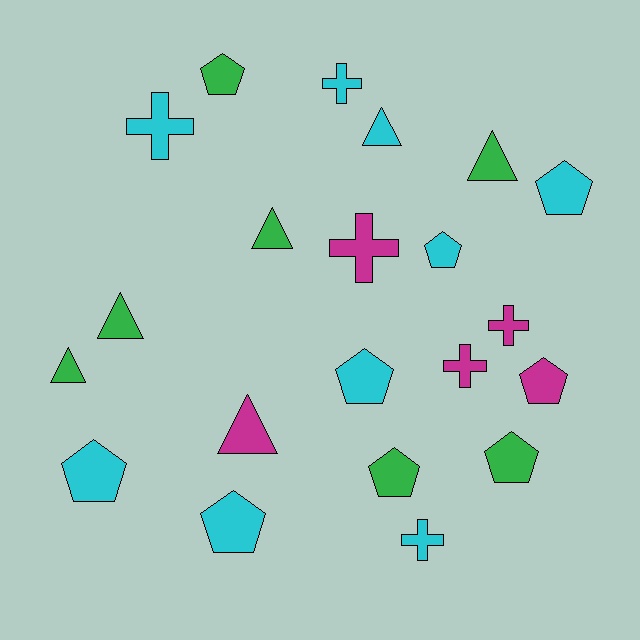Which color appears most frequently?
Cyan, with 9 objects.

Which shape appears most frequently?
Pentagon, with 9 objects.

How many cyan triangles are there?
There is 1 cyan triangle.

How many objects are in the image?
There are 21 objects.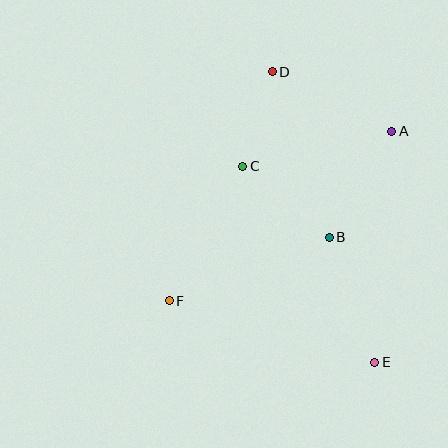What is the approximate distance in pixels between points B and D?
The distance between B and D is approximately 175 pixels.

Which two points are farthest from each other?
Points D and E are farthest from each other.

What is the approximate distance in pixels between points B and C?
The distance between B and C is approximately 112 pixels.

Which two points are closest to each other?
Points C and D are closest to each other.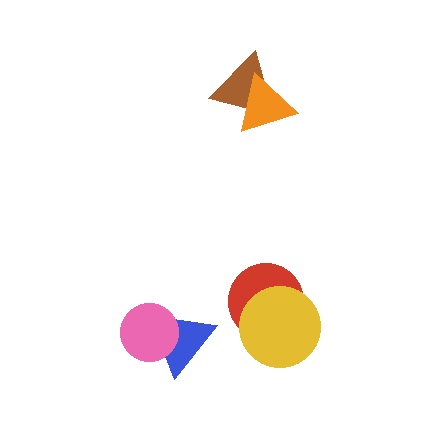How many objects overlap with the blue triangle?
1 object overlaps with the blue triangle.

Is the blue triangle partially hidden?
Yes, it is partially covered by another shape.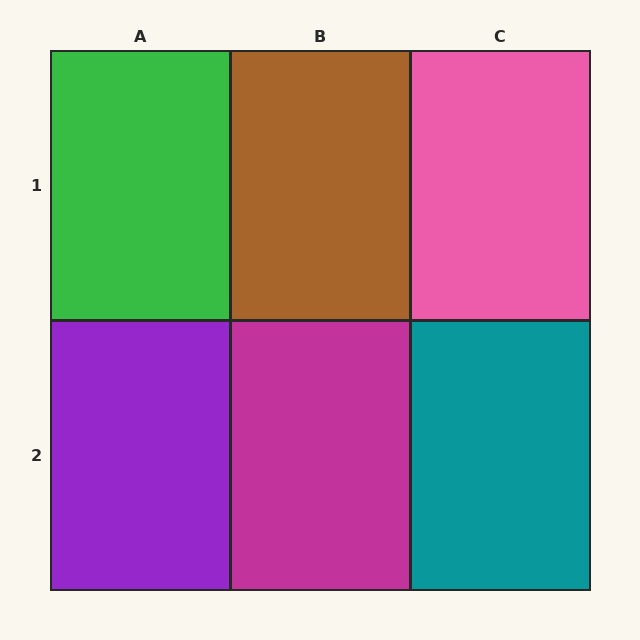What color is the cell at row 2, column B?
Magenta.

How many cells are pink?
1 cell is pink.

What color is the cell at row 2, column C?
Teal.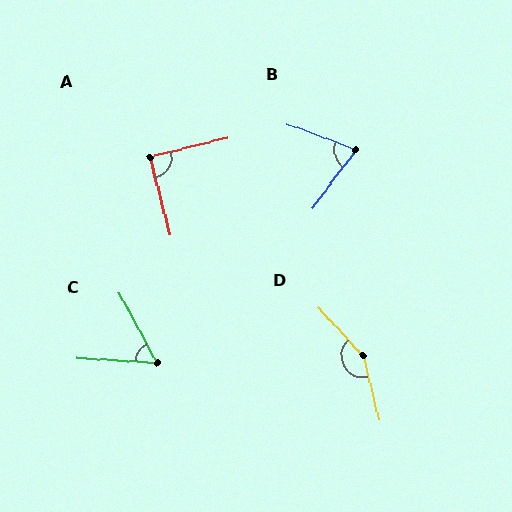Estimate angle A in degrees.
Approximately 89 degrees.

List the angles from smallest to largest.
C (58°), B (74°), A (89°), D (151°).